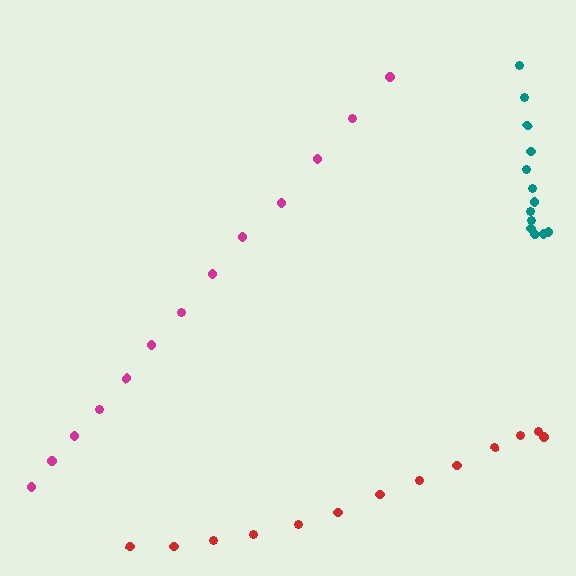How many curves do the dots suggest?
There are 3 distinct paths.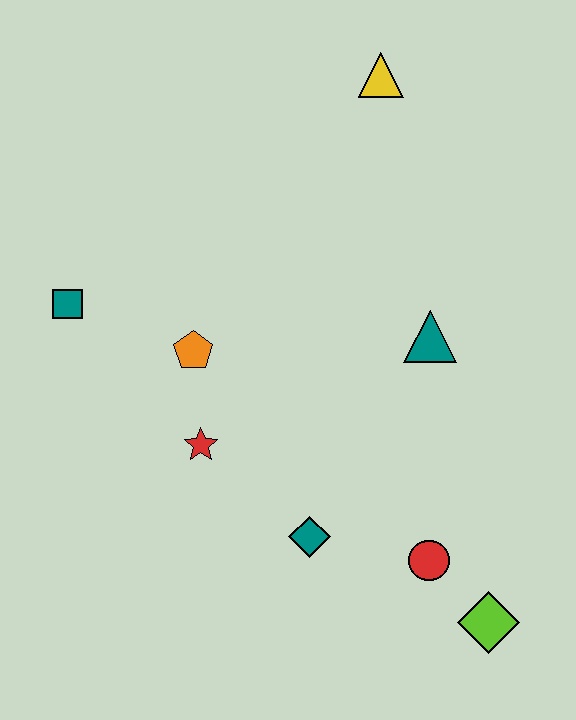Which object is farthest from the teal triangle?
The teal square is farthest from the teal triangle.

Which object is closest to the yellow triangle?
The teal triangle is closest to the yellow triangle.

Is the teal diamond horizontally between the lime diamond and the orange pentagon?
Yes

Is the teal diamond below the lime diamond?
No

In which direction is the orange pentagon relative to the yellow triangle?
The orange pentagon is below the yellow triangle.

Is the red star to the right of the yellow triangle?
No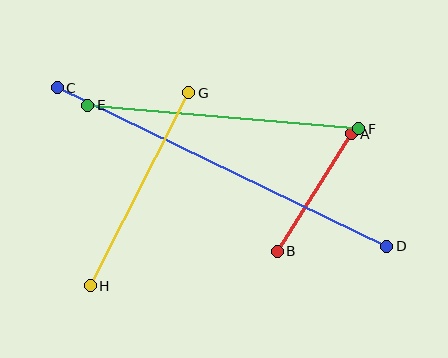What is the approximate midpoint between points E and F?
The midpoint is at approximately (223, 117) pixels.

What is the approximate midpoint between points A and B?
The midpoint is at approximately (314, 193) pixels.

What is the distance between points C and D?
The distance is approximately 366 pixels.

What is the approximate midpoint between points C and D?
The midpoint is at approximately (222, 167) pixels.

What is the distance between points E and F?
The distance is approximately 272 pixels.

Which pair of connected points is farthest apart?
Points C and D are farthest apart.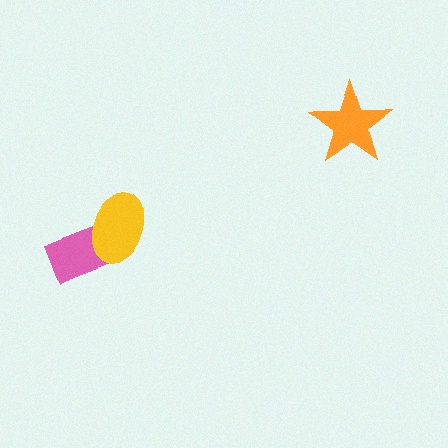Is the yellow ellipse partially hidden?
No, no other shape covers it.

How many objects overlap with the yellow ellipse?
1 object overlaps with the yellow ellipse.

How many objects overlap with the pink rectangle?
1 object overlaps with the pink rectangle.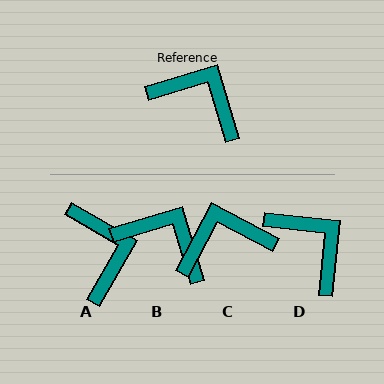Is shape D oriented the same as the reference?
No, it is off by about 23 degrees.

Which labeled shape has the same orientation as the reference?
B.